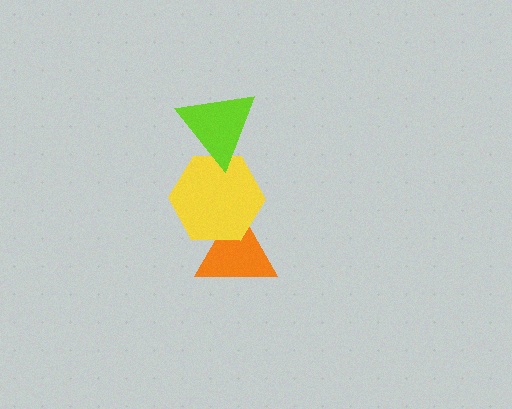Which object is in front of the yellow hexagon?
The lime triangle is in front of the yellow hexagon.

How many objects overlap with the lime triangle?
1 object overlaps with the lime triangle.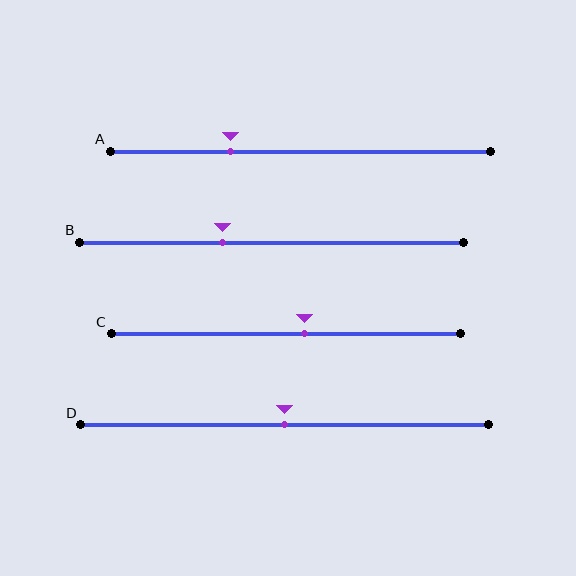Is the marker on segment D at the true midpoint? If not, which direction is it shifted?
Yes, the marker on segment D is at the true midpoint.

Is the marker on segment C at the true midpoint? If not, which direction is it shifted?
No, the marker on segment C is shifted to the right by about 5% of the segment length.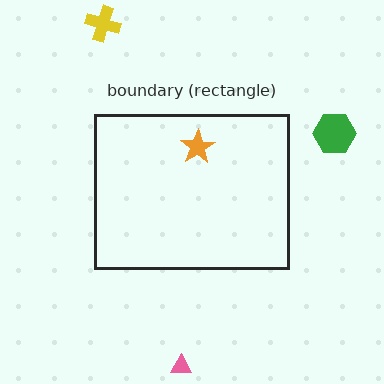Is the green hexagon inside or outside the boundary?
Outside.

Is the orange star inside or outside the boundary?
Inside.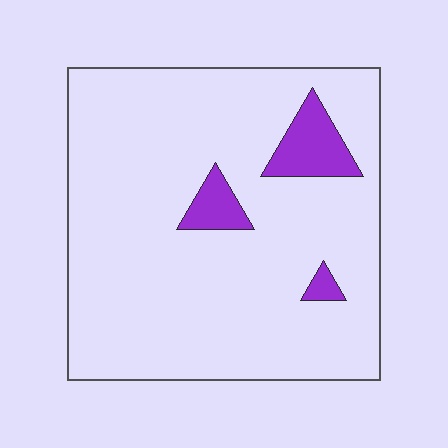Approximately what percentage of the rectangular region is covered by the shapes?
Approximately 10%.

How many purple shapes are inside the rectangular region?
3.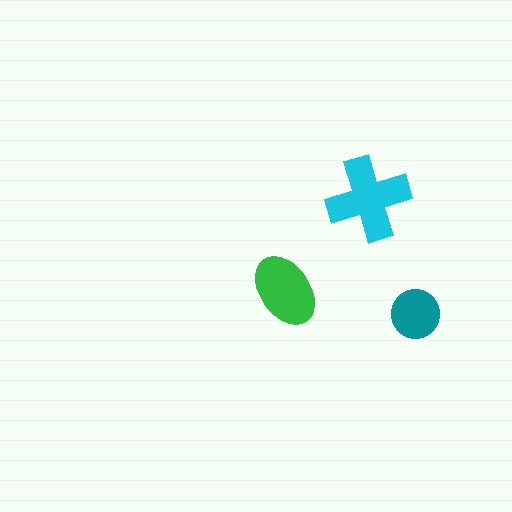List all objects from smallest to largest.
The teal circle, the green ellipse, the cyan cross.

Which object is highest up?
The cyan cross is topmost.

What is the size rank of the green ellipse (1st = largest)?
2nd.